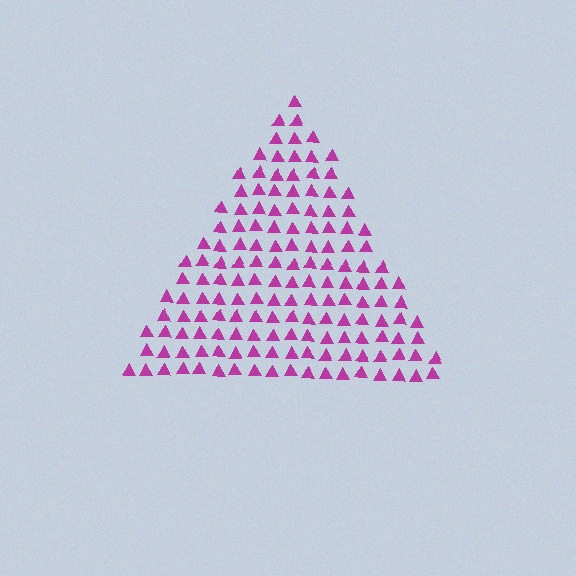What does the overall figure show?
The overall figure shows a triangle.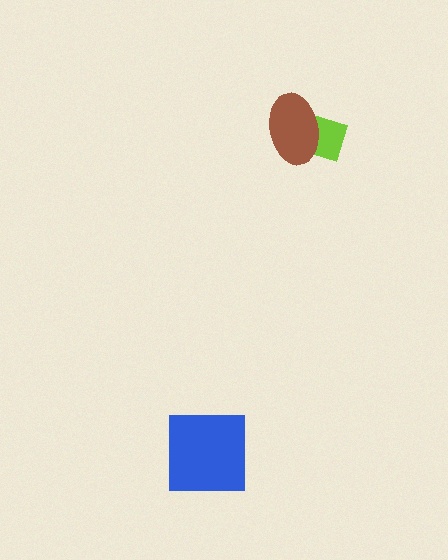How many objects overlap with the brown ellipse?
1 object overlaps with the brown ellipse.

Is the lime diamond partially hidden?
Yes, it is partially covered by another shape.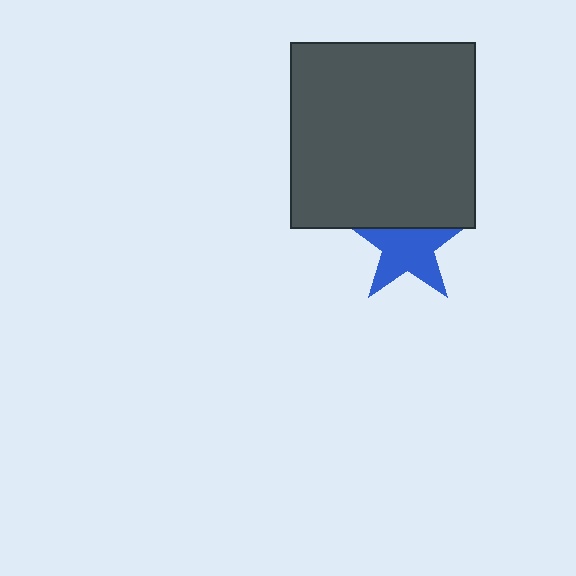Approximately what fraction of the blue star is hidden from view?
Roughly 32% of the blue star is hidden behind the dark gray square.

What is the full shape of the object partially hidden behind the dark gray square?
The partially hidden object is a blue star.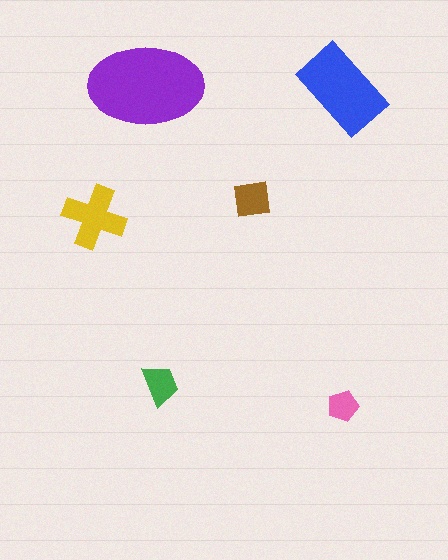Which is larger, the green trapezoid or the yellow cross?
The yellow cross.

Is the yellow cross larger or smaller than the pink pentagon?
Larger.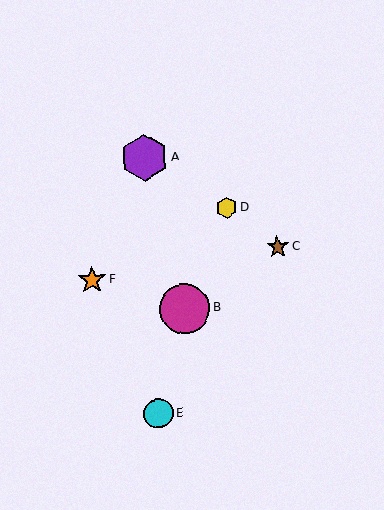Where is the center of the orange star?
The center of the orange star is at (92, 280).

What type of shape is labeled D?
Shape D is a yellow hexagon.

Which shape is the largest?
The magenta circle (labeled B) is the largest.